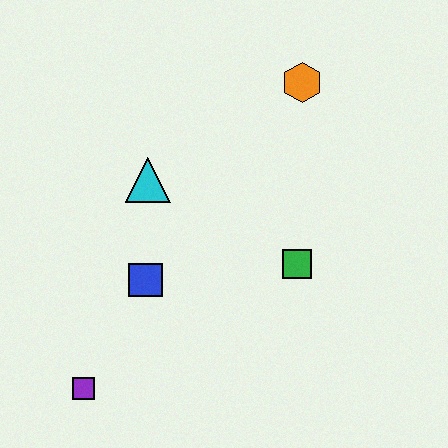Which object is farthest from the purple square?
The orange hexagon is farthest from the purple square.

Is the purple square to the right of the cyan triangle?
No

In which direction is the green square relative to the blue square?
The green square is to the right of the blue square.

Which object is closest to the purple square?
The blue square is closest to the purple square.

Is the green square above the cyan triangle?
No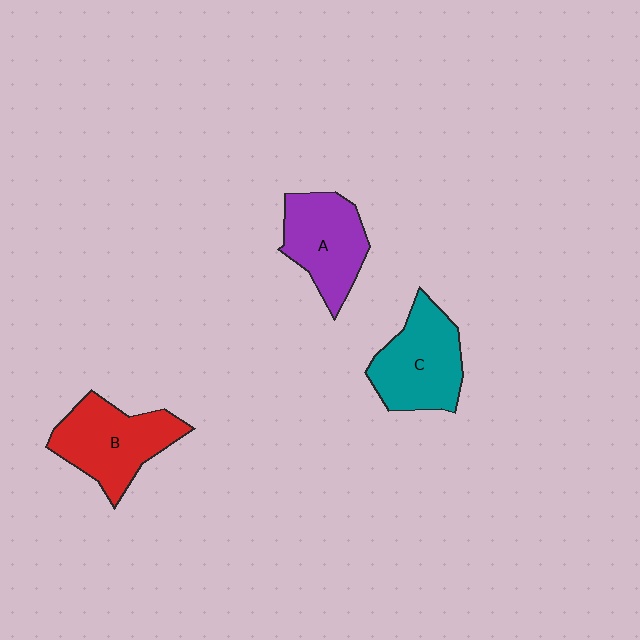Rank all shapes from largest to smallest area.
From largest to smallest: B (red), C (teal), A (purple).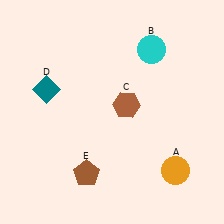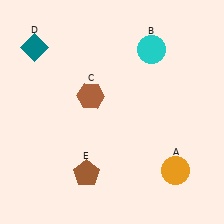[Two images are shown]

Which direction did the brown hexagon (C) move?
The brown hexagon (C) moved left.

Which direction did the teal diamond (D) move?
The teal diamond (D) moved up.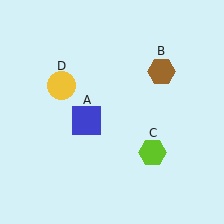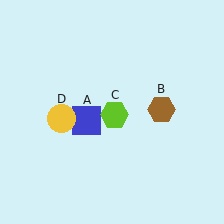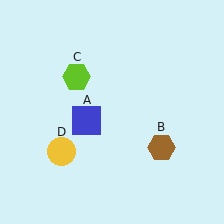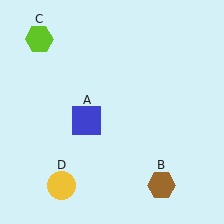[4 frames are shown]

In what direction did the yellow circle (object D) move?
The yellow circle (object D) moved down.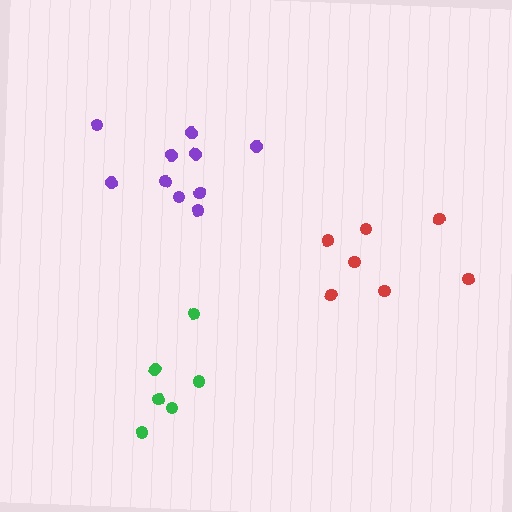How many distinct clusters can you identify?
There are 3 distinct clusters.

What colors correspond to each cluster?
The clusters are colored: purple, red, green.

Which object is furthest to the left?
The green cluster is leftmost.